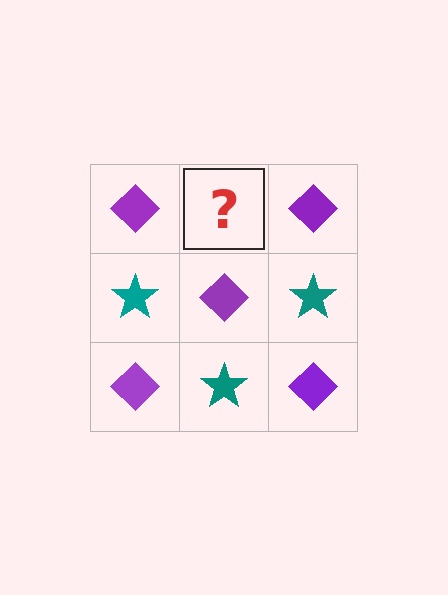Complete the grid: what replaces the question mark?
The question mark should be replaced with a teal star.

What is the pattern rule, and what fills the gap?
The rule is that it alternates purple diamond and teal star in a checkerboard pattern. The gap should be filled with a teal star.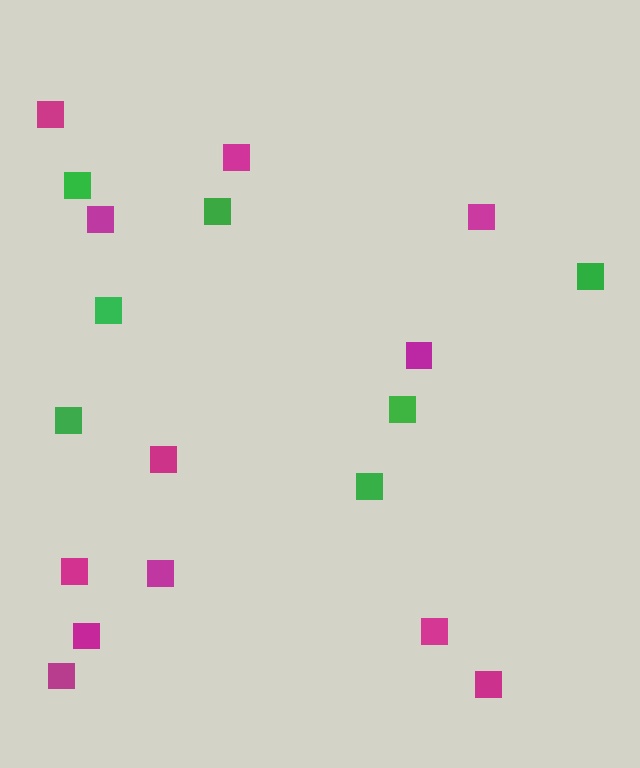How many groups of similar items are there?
There are 2 groups: one group of green squares (7) and one group of magenta squares (12).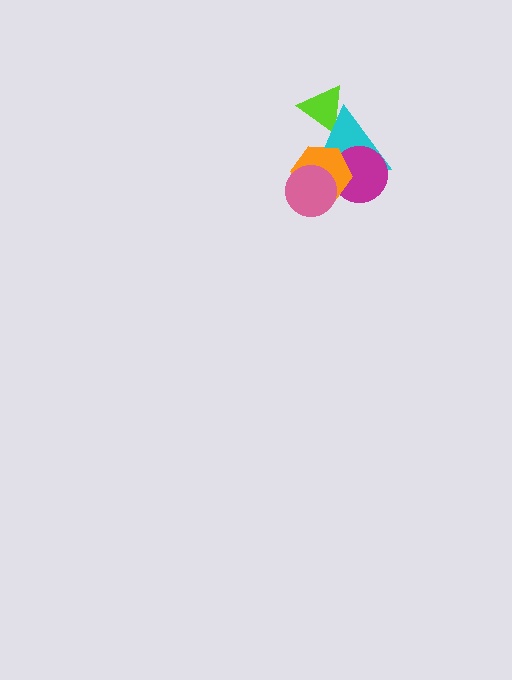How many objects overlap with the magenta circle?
2 objects overlap with the magenta circle.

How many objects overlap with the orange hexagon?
3 objects overlap with the orange hexagon.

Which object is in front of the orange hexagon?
The pink circle is in front of the orange hexagon.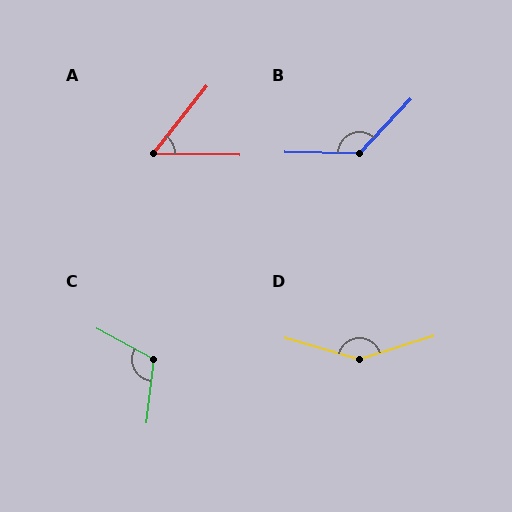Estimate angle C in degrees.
Approximately 112 degrees.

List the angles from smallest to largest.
A (53°), C (112°), B (132°), D (147°).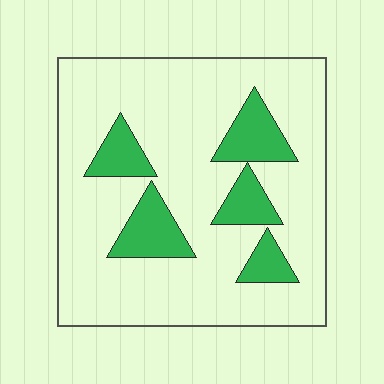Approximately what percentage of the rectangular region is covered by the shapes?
Approximately 20%.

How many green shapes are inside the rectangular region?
5.